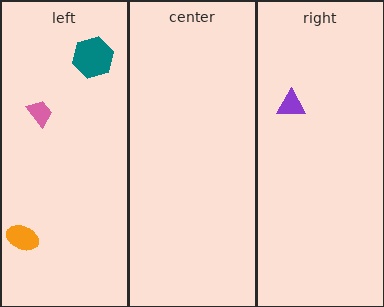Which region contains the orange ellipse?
The left region.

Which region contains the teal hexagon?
The left region.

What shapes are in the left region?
The orange ellipse, the teal hexagon, the pink trapezoid.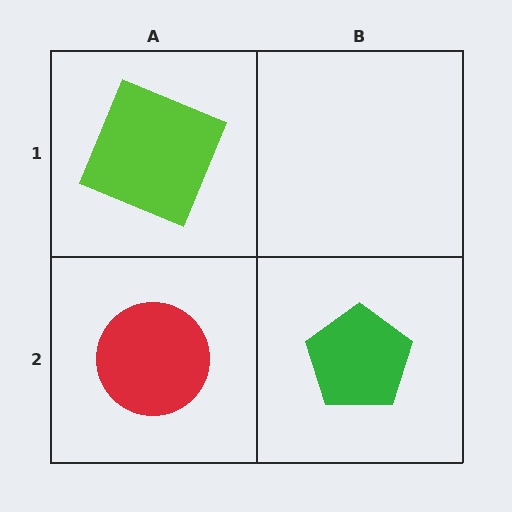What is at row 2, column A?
A red circle.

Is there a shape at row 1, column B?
No, that cell is empty.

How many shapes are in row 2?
2 shapes.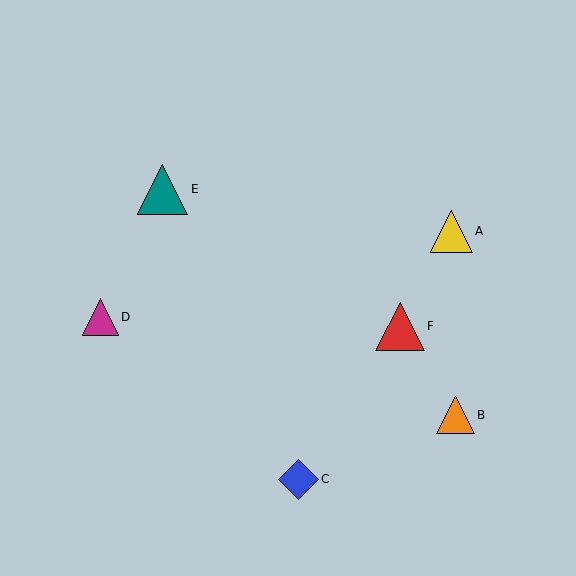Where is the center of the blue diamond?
The center of the blue diamond is at (298, 479).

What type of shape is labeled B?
Shape B is an orange triangle.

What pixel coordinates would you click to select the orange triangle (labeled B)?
Click at (456, 415) to select the orange triangle B.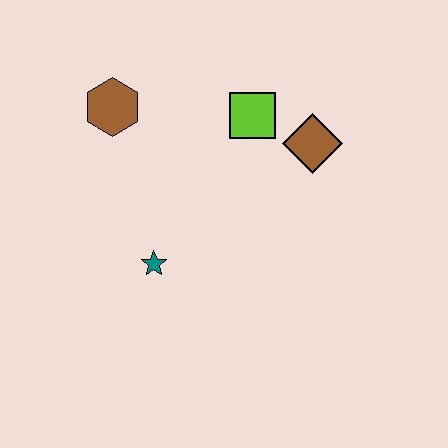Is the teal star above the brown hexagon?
No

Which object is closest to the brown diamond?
The lime square is closest to the brown diamond.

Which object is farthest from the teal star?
The brown diamond is farthest from the teal star.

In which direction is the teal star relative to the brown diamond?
The teal star is to the left of the brown diamond.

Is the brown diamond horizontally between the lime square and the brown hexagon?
No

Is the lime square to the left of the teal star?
No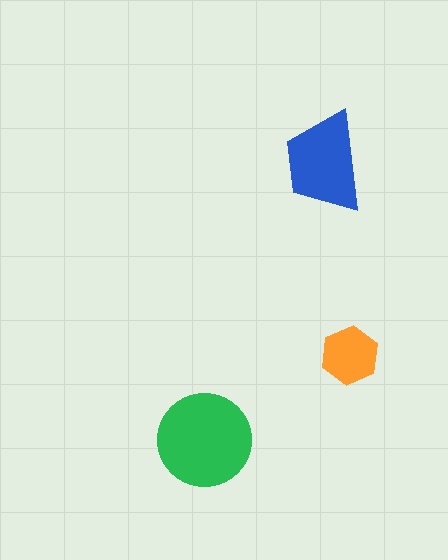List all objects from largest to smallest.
The green circle, the blue trapezoid, the orange hexagon.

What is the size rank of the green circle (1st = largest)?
1st.